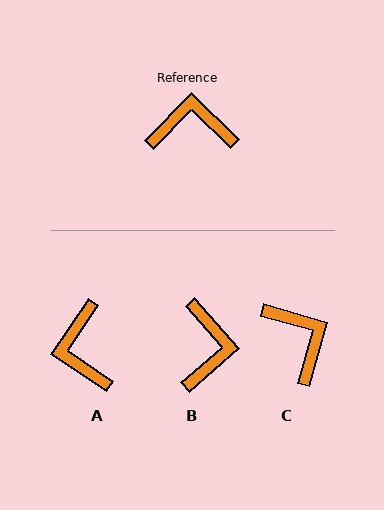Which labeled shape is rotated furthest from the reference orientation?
A, about 100 degrees away.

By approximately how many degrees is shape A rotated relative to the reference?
Approximately 100 degrees counter-clockwise.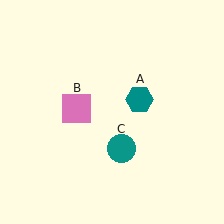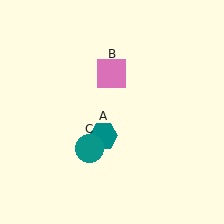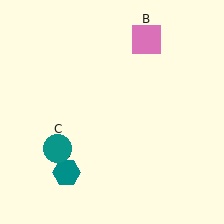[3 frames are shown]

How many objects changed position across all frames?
3 objects changed position: teal hexagon (object A), pink square (object B), teal circle (object C).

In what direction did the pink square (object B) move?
The pink square (object B) moved up and to the right.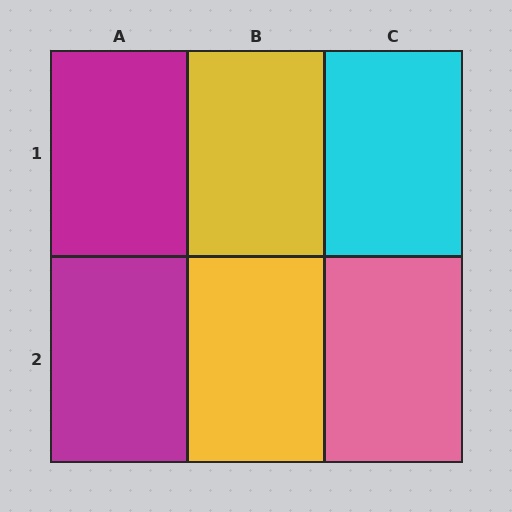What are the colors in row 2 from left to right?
Magenta, yellow, pink.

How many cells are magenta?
2 cells are magenta.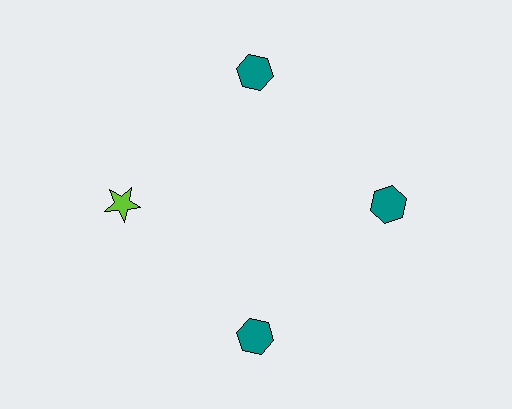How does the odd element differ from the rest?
It differs in both color (lime instead of teal) and shape (star instead of hexagon).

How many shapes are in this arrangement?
There are 4 shapes arranged in a ring pattern.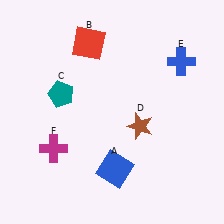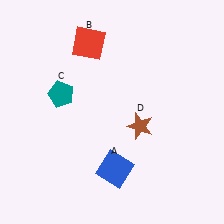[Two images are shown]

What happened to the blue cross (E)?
The blue cross (E) was removed in Image 2. It was in the top-right area of Image 1.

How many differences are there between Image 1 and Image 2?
There are 2 differences between the two images.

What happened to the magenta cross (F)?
The magenta cross (F) was removed in Image 2. It was in the bottom-left area of Image 1.